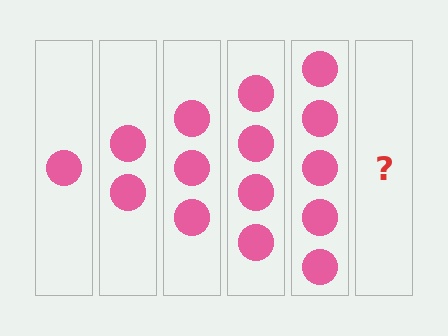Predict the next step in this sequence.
The next step is 6 circles.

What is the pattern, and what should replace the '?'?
The pattern is that each step adds one more circle. The '?' should be 6 circles.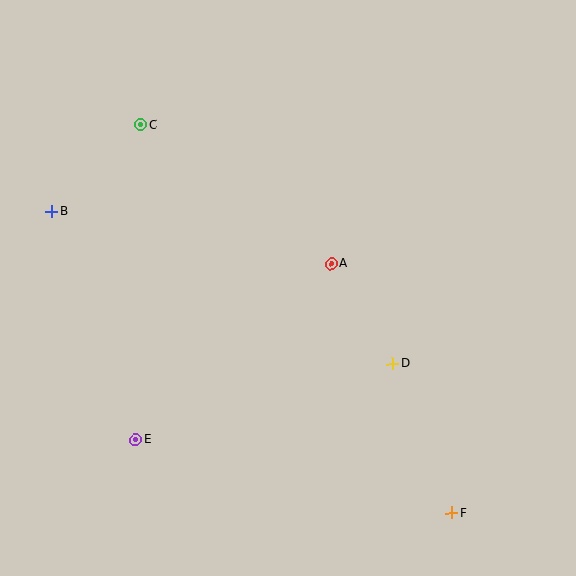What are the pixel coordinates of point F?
Point F is at (452, 513).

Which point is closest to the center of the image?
Point A at (332, 264) is closest to the center.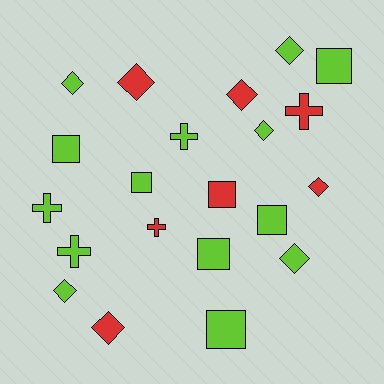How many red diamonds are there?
There are 4 red diamonds.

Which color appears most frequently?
Lime, with 14 objects.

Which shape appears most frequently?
Diamond, with 9 objects.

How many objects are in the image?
There are 21 objects.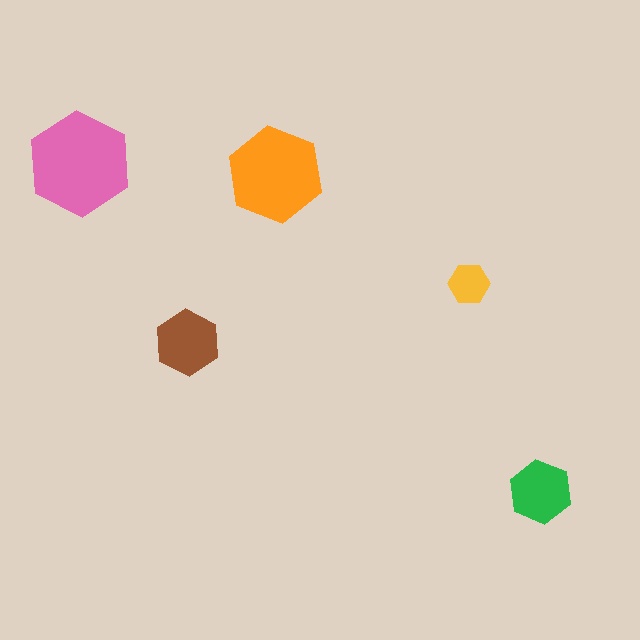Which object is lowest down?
The green hexagon is bottommost.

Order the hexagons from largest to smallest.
the pink one, the orange one, the brown one, the green one, the yellow one.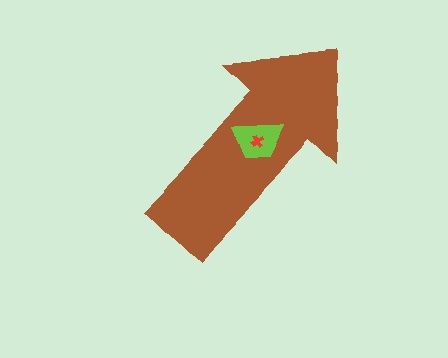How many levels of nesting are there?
3.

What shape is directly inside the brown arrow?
The lime trapezoid.